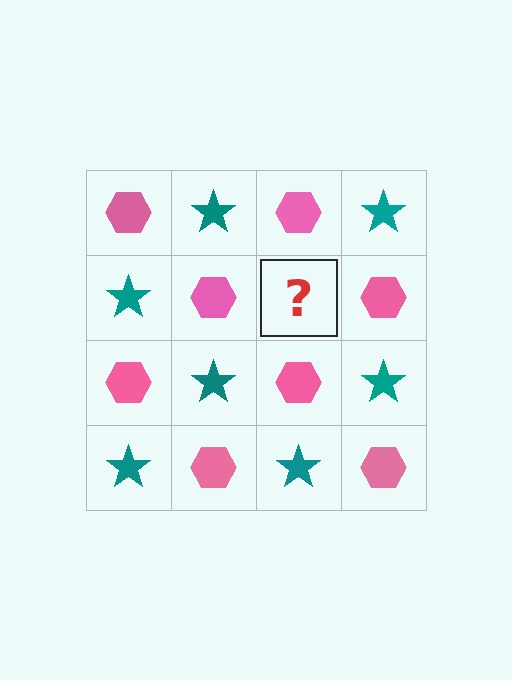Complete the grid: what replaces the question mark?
The question mark should be replaced with a teal star.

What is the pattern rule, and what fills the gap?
The rule is that it alternates pink hexagon and teal star in a checkerboard pattern. The gap should be filled with a teal star.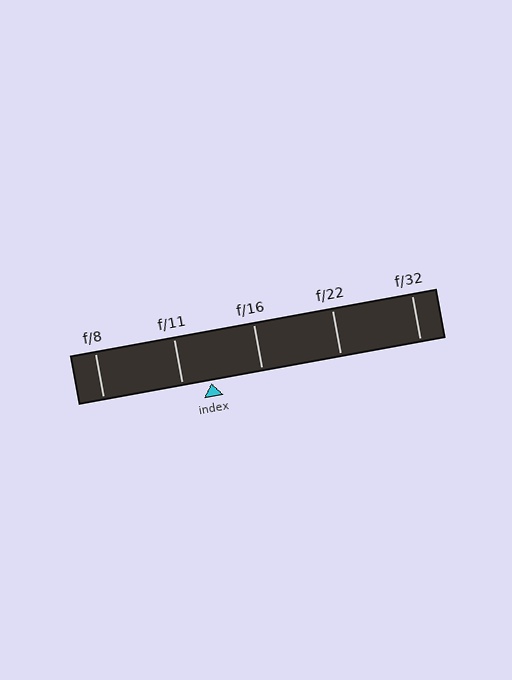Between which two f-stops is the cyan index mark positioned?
The index mark is between f/11 and f/16.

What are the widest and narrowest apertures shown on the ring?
The widest aperture shown is f/8 and the narrowest is f/32.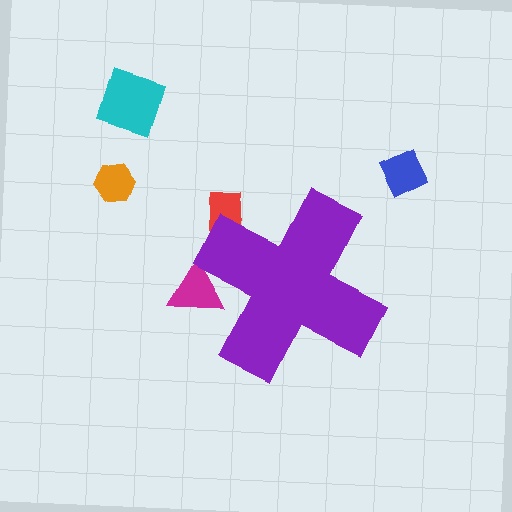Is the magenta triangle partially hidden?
Yes, the magenta triangle is partially hidden behind the purple cross.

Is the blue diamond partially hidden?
No, the blue diamond is fully visible.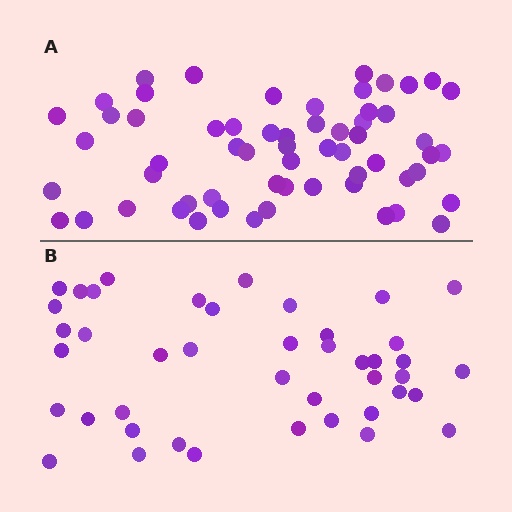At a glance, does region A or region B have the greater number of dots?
Region A (the top region) has more dots.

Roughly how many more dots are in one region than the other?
Region A has approximately 15 more dots than region B.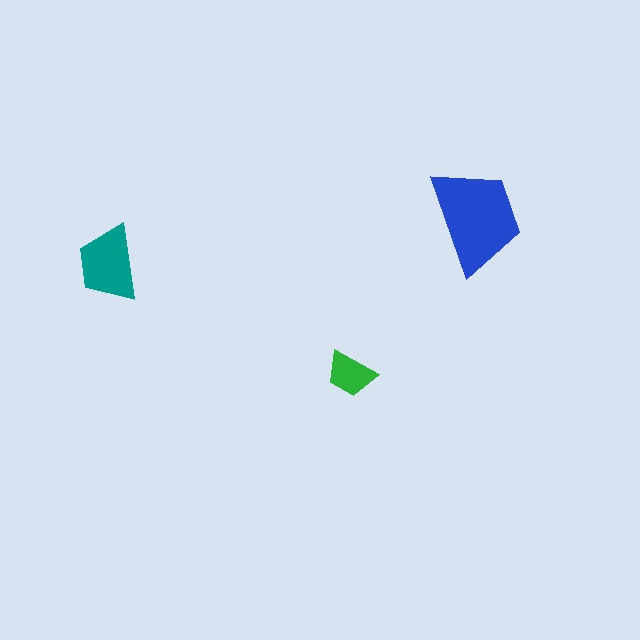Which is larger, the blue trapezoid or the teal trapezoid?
The blue one.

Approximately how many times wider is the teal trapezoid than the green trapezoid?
About 1.5 times wider.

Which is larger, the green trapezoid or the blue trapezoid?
The blue one.